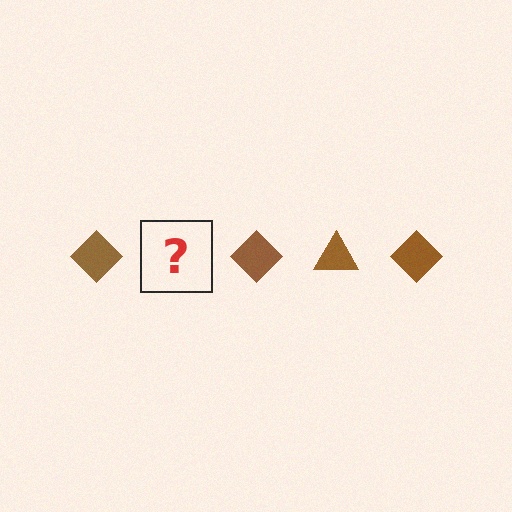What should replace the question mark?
The question mark should be replaced with a brown triangle.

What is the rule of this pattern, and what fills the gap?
The rule is that the pattern cycles through diamond, triangle shapes in brown. The gap should be filled with a brown triangle.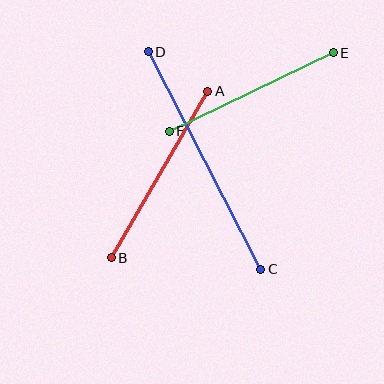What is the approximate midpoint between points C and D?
The midpoint is at approximately (204, 160) pixels.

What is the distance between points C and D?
The distance is approximately 245 pixels.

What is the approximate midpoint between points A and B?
The midpoint is at approximately (159, 175) pixels.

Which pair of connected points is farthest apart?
Points C and D are farthest apart.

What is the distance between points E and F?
The distance is approximately 182 pixels.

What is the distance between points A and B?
The distance is approximately 193 pixels.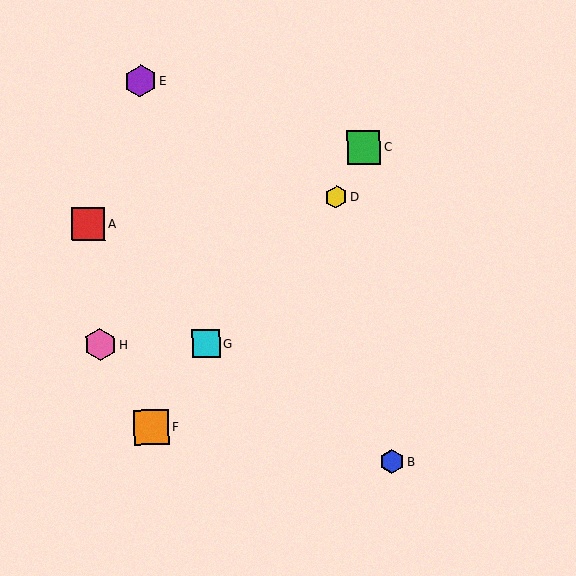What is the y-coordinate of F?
Object F is at y≈427.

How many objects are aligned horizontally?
2 objects (G, H) are aligned horizontally.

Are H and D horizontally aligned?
No, H is at y≈345 and D is at y≈197.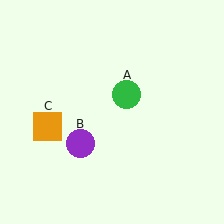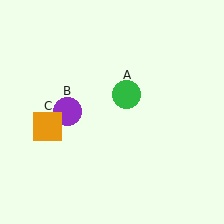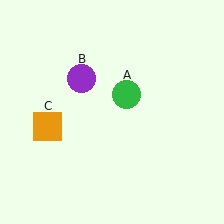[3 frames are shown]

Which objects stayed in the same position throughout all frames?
Green circle (object A) and orange square (object C) remained stationary.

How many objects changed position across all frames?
1 object changed position: purple circle (object B).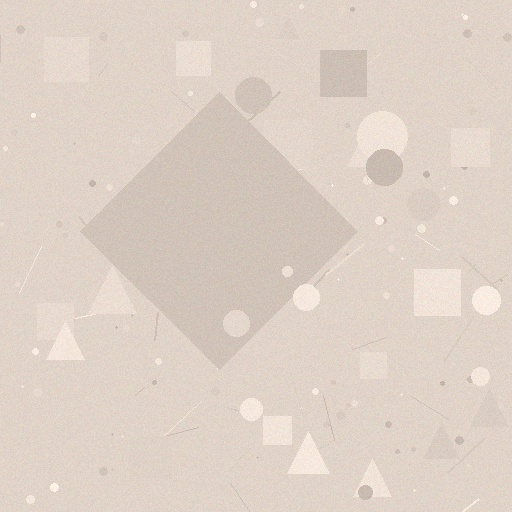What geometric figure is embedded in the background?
A diamond is embedded in the background.